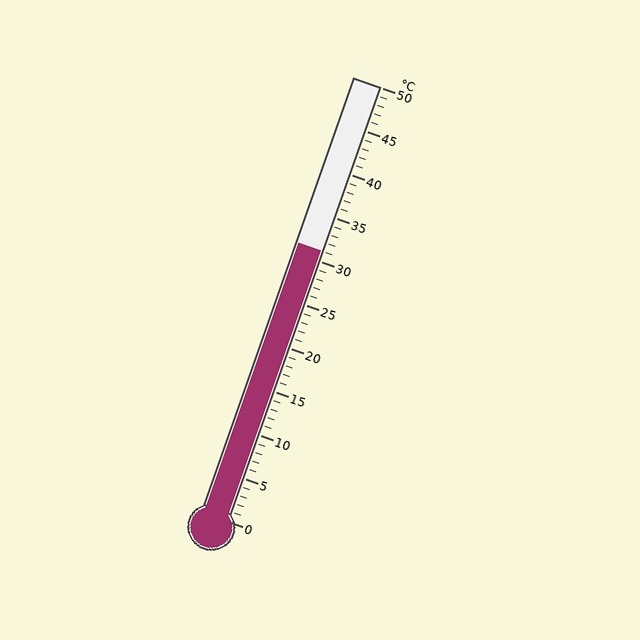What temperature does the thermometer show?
The thermometer shows approximately 31°C.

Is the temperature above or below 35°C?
The temperature is below 35°C.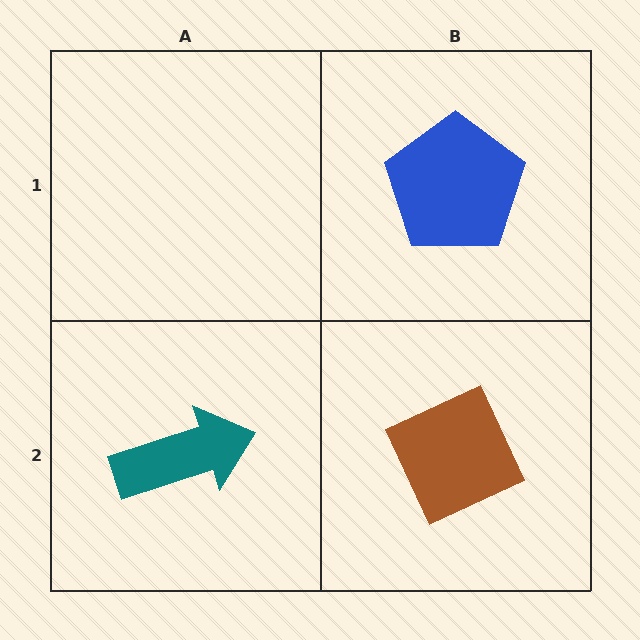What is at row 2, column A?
A teal arrow.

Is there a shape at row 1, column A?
No, that cell is empty.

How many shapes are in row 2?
2 shapes.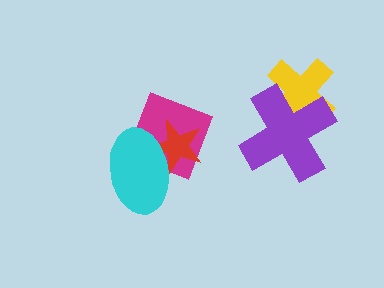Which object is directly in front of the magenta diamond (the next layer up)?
The red star is directly in front of the magenta diamond.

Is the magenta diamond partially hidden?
Yes, it is partially covered by another shape.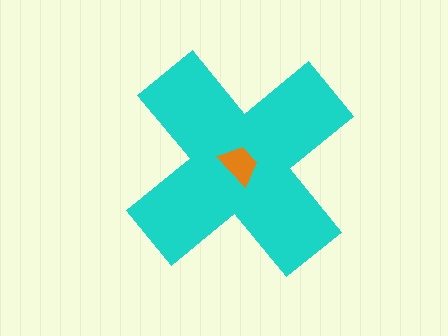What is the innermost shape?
The orange trapezoid.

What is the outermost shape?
The cyan cross.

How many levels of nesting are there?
2.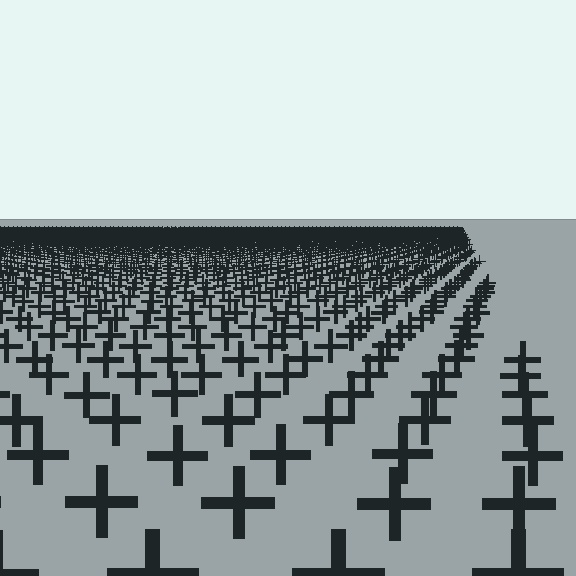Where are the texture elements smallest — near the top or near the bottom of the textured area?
Near the top.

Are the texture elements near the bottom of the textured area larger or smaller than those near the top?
Larger. Near the bottom, elements are closer to the viewer and appear at a bigger on-screen size.